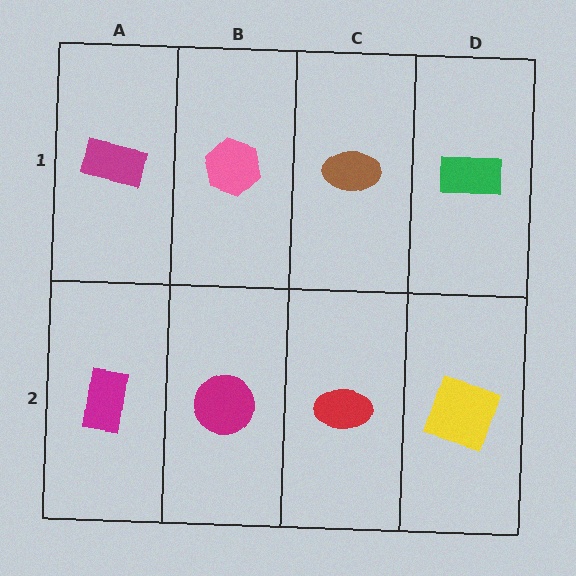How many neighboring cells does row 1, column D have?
2.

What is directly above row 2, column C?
A brown ellipse.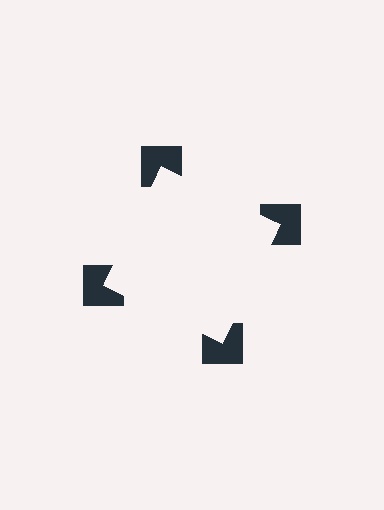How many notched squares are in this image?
There are 4 — one at each vertex of the illusory square.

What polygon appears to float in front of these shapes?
An illusory square — its edges are inferred from the aligned wedge cuts in the notched squares, not physically drawn.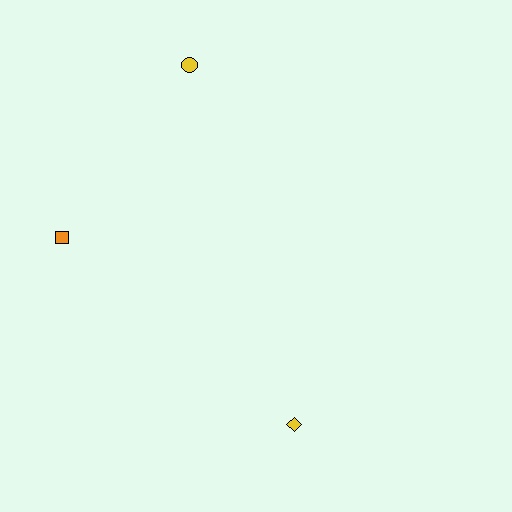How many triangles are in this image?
There are no triangles.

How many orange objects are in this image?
There is 1 orange object.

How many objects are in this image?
There are 3 objects.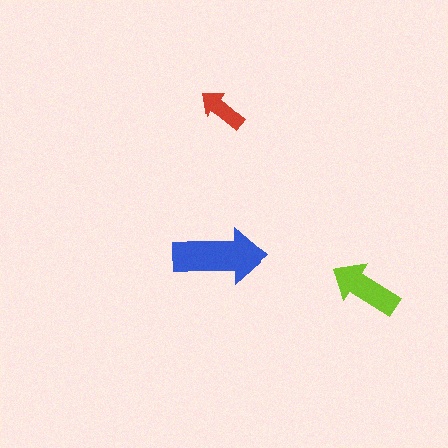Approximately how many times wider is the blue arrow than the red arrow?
About 2 times wider.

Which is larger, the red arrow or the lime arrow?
The lime one.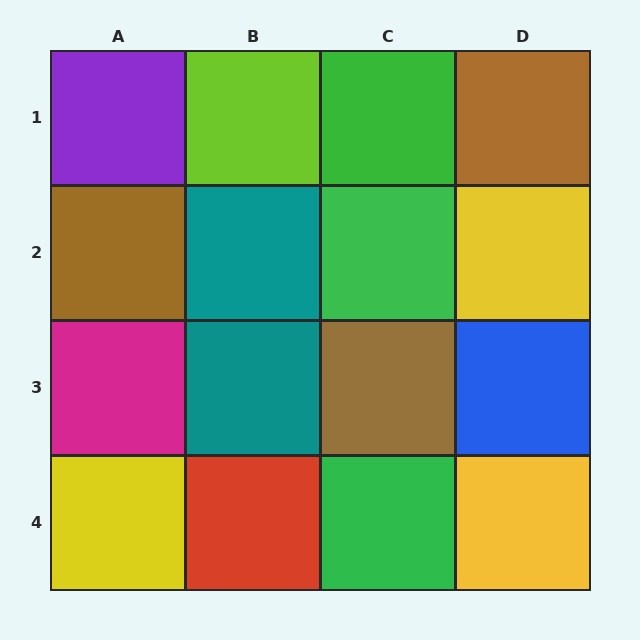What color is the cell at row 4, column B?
Red.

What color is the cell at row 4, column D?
Yellow.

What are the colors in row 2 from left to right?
Brown, teal, green, yellow.